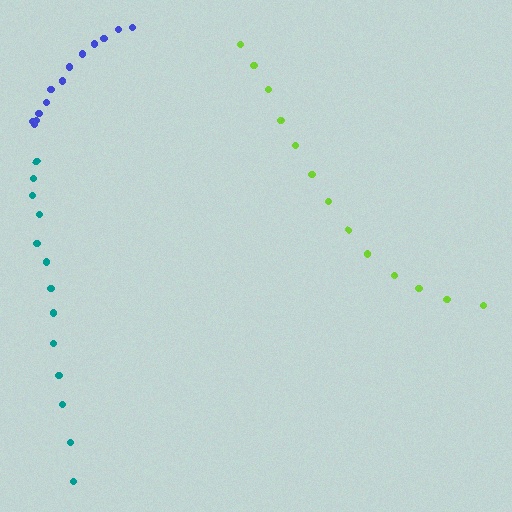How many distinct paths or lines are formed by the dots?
There are 3 distinct paths.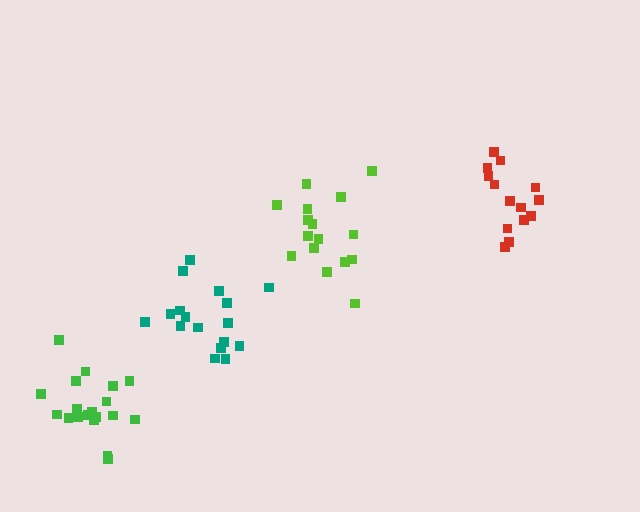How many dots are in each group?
Group 1: 16 dots, Group 2: 17 dots, Group 3: 15 dots, Group 4: 19 dots (67 total).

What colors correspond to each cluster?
The clusters are colored: lime, teal, red, green.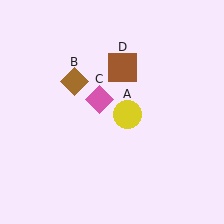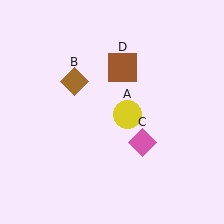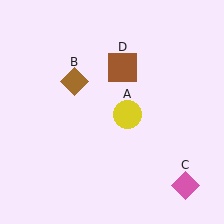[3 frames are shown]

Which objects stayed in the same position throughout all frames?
Yellow circle (object A) and brown diamond (object B) and brown square (object D) remained stationary.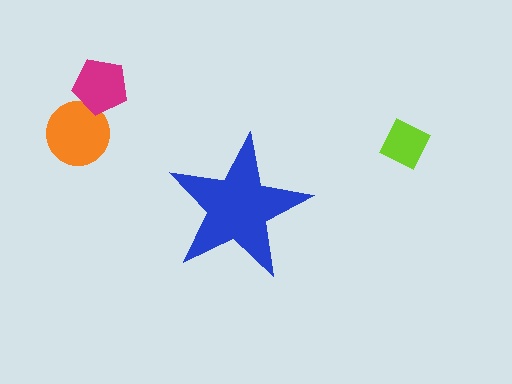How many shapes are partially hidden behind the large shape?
0 shapes are partially hidden.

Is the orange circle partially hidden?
No, the orange circle is fully visible.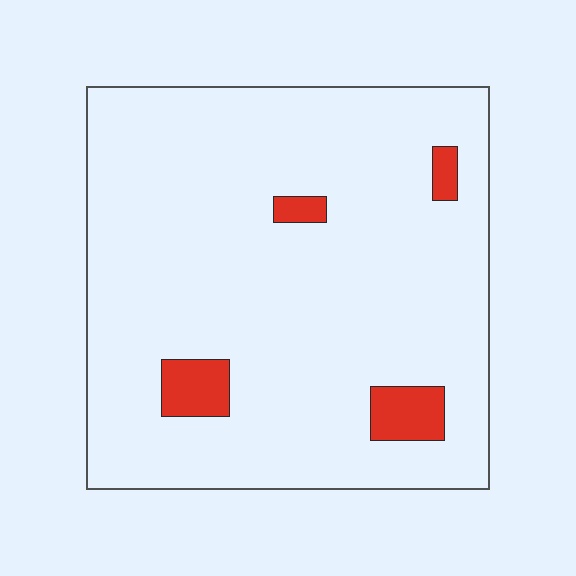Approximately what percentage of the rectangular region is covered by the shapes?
Approximately 5%.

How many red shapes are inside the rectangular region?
4.